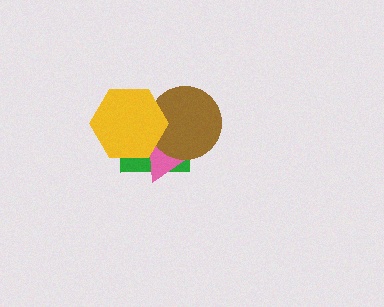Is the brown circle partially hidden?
Yes, it is partially covered by another shape.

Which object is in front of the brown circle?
The yellow hexagon is in front of the brown circle.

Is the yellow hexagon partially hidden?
No, no other shape covers it.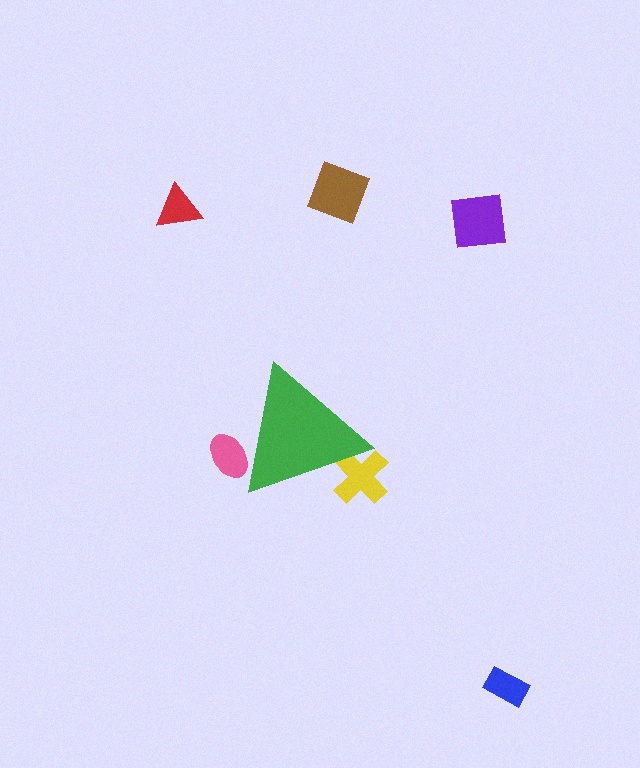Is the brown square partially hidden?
No, the brown square is fully visible.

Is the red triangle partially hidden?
No, the red triangle is fully visible.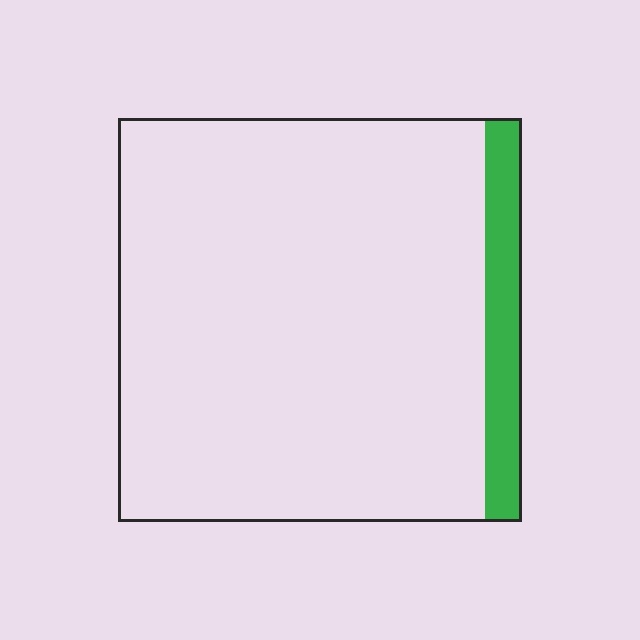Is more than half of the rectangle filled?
No.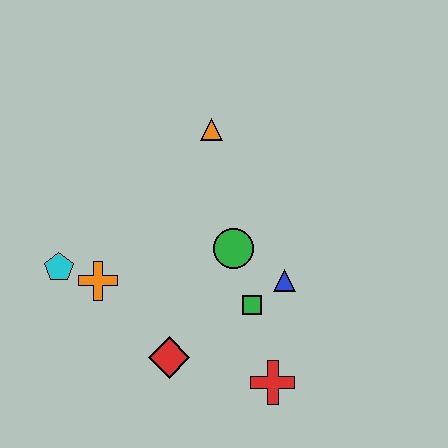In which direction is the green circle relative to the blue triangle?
The green circle is to the left of the blue triangle.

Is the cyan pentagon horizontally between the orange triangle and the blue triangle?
No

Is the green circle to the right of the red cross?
No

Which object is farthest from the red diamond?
The orange triangle is farthest from the red diamond.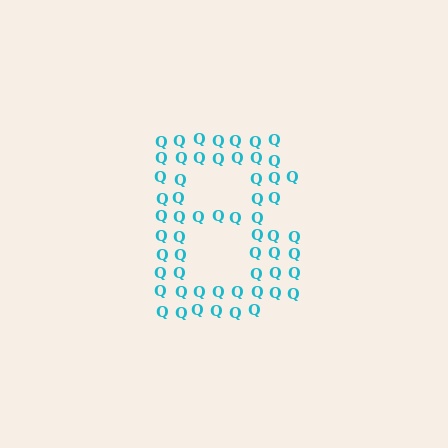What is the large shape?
The large shape is the letter B.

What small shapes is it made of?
It is made of small letter Q's.